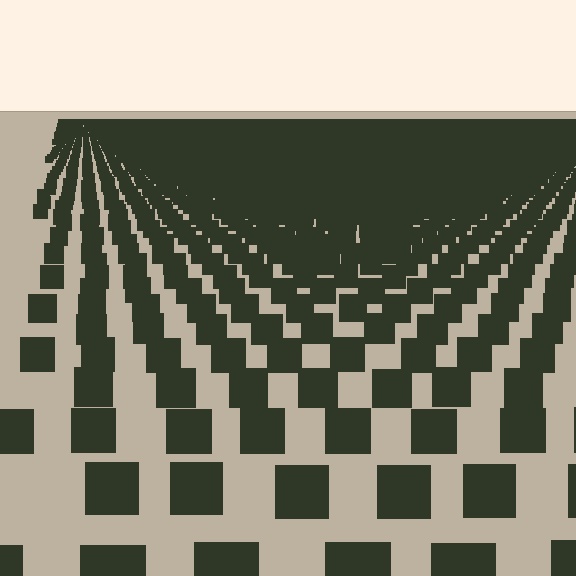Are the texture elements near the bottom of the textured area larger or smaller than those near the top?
Larger. Near the bottom, elements are closer to the viewer and appear at a bigger on-screen size.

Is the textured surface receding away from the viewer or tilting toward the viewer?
The surface is receding away from the viewer. Texture elements get smaller and denser toward the top.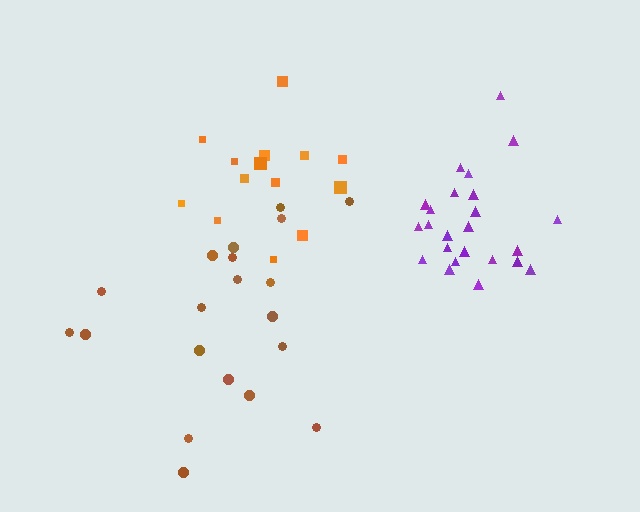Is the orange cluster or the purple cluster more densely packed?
Purple.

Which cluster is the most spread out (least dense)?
Orange.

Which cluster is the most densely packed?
Purple.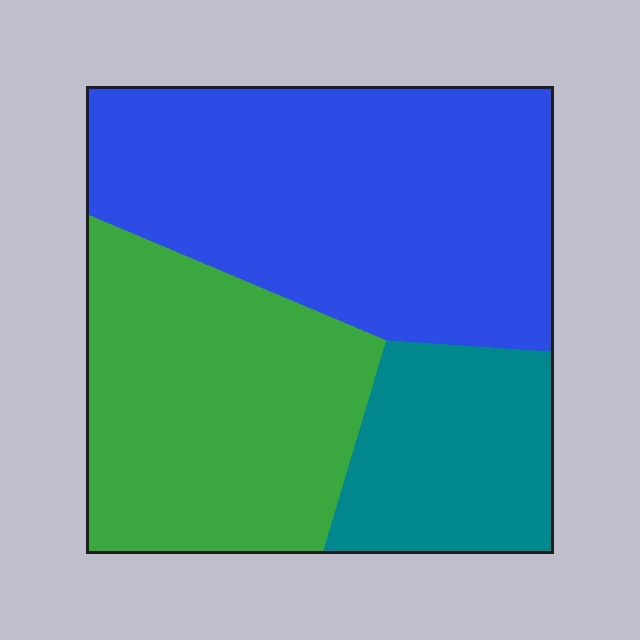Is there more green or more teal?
Green.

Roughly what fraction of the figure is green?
Green takes up about one third (1/3) of the figure.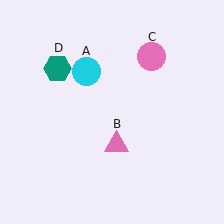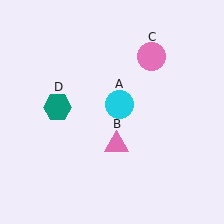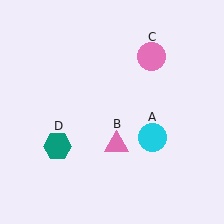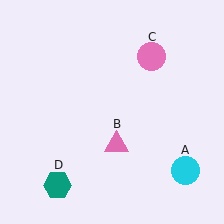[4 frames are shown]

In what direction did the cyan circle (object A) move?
The cyan circle (object A) moved down and to the right.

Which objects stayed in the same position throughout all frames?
Pink triangle (object B) and pink circle (object C) remained stationary.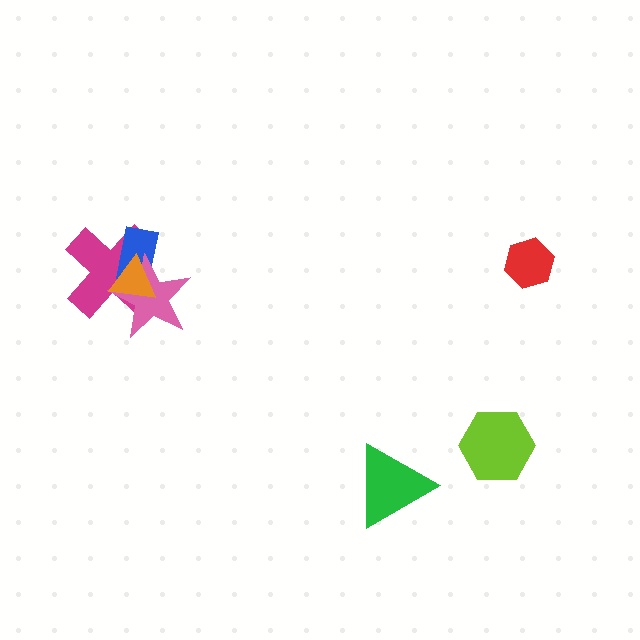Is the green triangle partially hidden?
No, no other shape covers it.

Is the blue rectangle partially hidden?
Yes, it is partially covered by another shape.